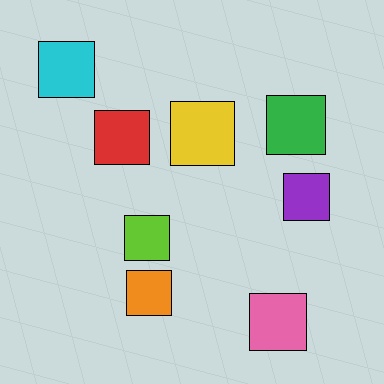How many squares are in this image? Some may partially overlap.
There are 8 squares.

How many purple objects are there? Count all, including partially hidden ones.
There is 1 purple object.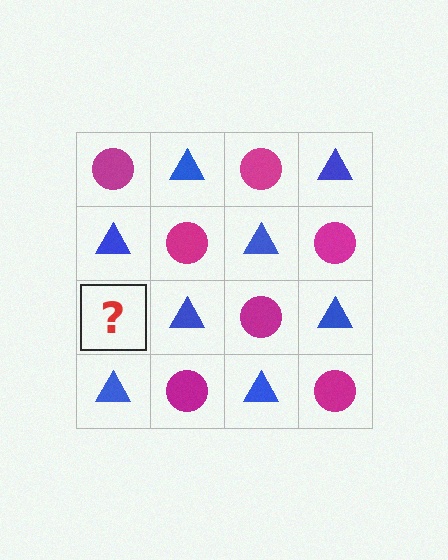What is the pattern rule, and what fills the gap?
The rule is that it alternates magenta circle and blue triangle in a checkerboard pattern. The gap should be filled with a magenta circle.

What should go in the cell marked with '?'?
The missing cell should contain a magenta circle.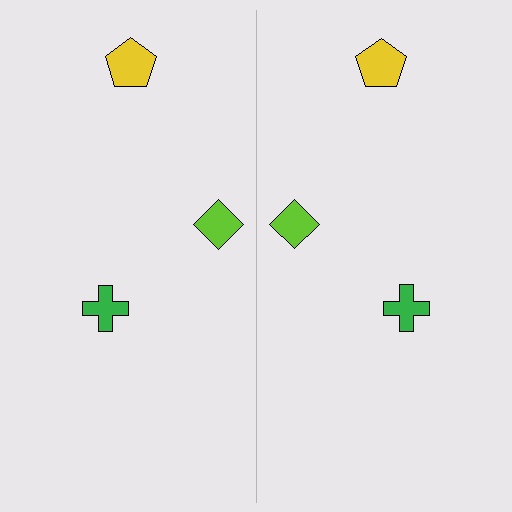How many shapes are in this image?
There are 6 shapes in this image.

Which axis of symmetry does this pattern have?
The pattern has a vertical axis of symmetry running through the center of the image.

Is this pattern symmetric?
Yes, this pattern has bilateral (reflection) symmetry.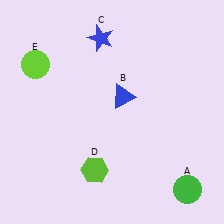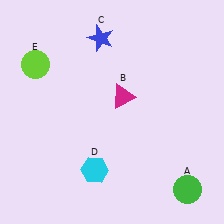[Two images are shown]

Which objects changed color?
B changed from blue to magenta. D changed from lime to cyan.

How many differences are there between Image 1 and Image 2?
There are 2 differences between the two images.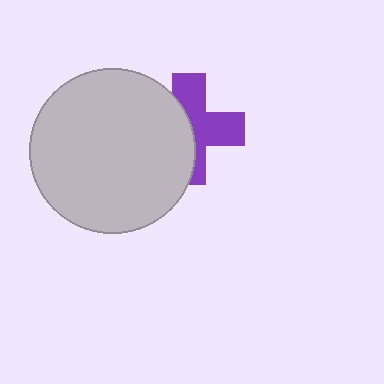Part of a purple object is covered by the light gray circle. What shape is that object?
It is a cross.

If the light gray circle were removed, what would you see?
You would see the complete purple cross.